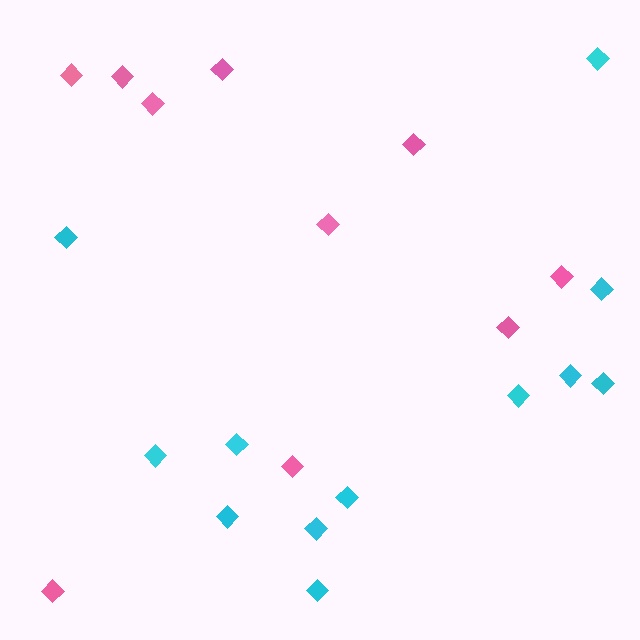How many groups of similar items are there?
There are 2 groups: one group of pink diamonds (10) and one group of cyan diamonds (12).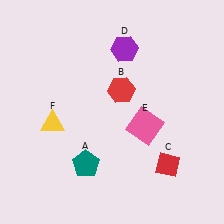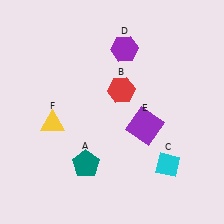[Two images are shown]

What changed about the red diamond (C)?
In Image 1, C is red. In Image 2, it changed to cyan.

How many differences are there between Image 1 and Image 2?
There are 2 differences between the two images.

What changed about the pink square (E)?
In Image 1, E is pink. In Image 2, it changed to purple.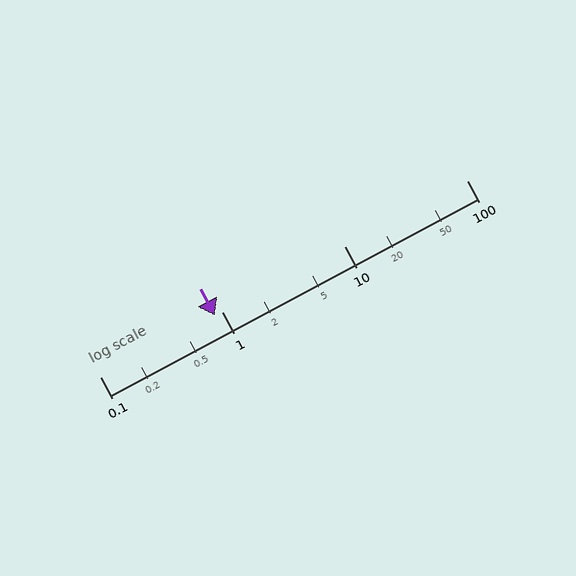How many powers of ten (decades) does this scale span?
The scale spans 3 decades, from 0.1 to 100.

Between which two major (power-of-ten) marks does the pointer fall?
The pointer is between 0.1 and 1.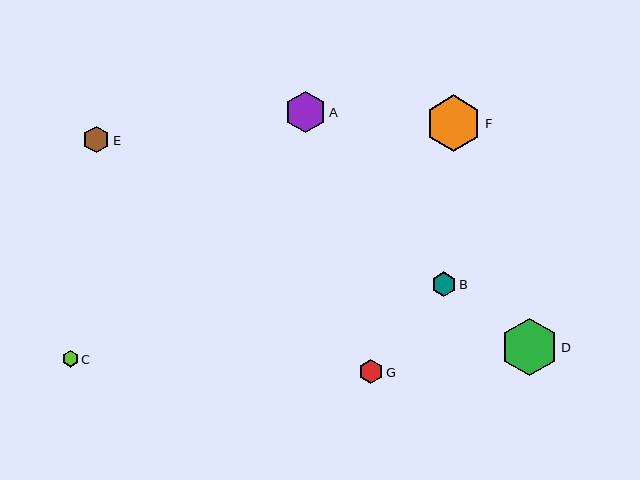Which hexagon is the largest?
Hexagon D is the largest with a size of approximately 57 pixels.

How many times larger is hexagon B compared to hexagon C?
Hexagon B is approximately 1.5 times the size of hexagon C.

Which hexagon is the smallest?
Hexagon C is the smallest with a size of approximately 16 pixels.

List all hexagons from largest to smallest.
From largest to smallest: D, F, A, E, B, G, C.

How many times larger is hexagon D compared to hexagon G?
Hexagon D is approximately 2.4 times the size of hexagon G.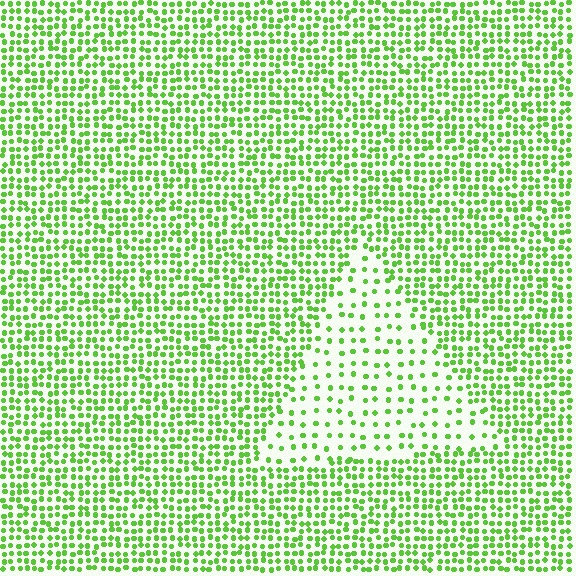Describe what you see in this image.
The image contains small lime elements arranged at two different densities. A triangle-shaped region is visible where the elements are less densely packed than the surrounding area.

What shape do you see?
I see a triangle.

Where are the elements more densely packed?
The elements are more densely packed outside the triangle boundary.